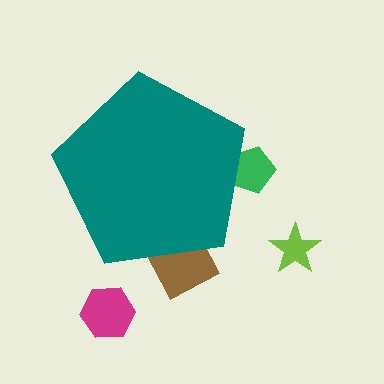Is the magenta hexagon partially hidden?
No, the magenta hexagon is fully visible.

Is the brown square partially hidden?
Yes, the brown square is partially hidden behind the teal pentagon.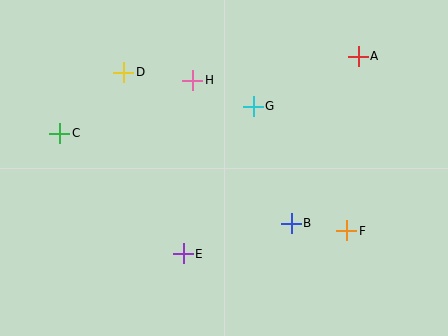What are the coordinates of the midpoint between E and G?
The midpoint between E and G is at (218, 180).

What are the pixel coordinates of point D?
Point D is at (124, 72).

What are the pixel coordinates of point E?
Point E is at (183, 254).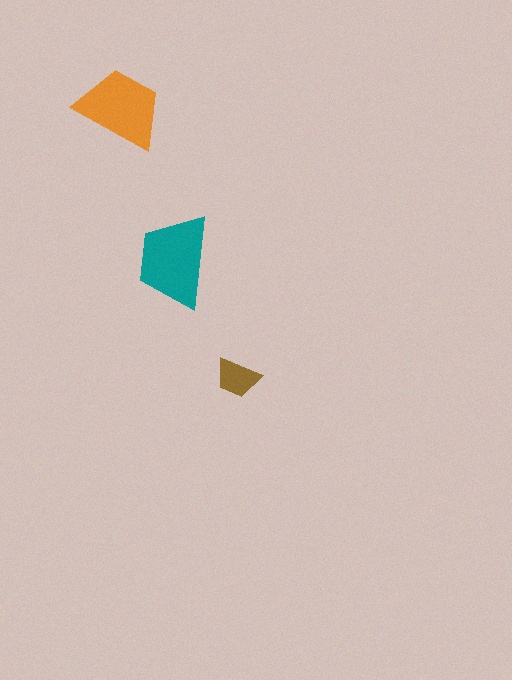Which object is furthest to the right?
The brown trapezoid is rightmost.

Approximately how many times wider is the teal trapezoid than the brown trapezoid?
About 2 times wider.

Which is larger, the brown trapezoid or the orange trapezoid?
The orange one.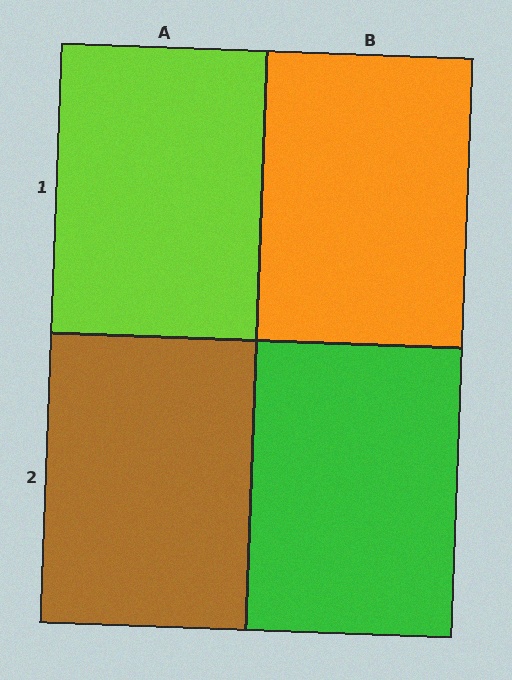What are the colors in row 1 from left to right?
Lime, orange.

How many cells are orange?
1 cell is orange.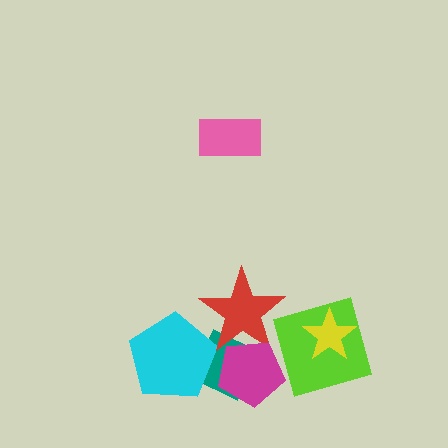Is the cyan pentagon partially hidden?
No, no other shape covers it.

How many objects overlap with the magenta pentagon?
2 objects overlap with the magenta pentagon.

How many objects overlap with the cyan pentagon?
1 object overlaps with the cyan pentagon.